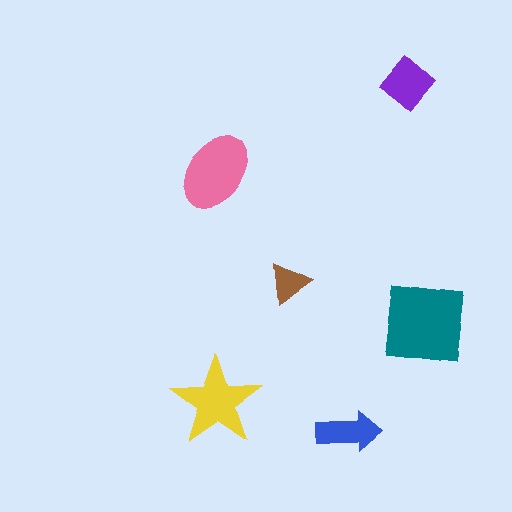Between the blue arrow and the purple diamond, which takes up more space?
The purple diamond.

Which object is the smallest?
The brown triangle.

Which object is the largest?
The teal square.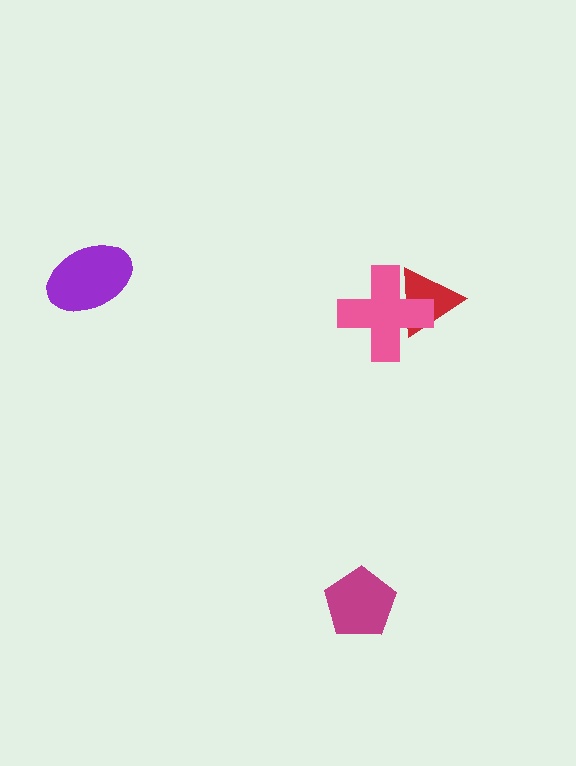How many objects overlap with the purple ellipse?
0 objects overlap with the purple ellipse.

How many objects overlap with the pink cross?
1 object overlaps with the pink cross.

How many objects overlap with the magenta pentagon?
0 objects overlap with the magenta pentagon.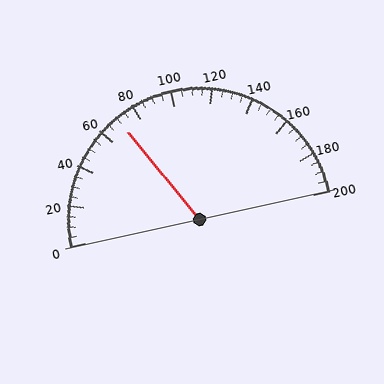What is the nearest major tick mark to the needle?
The nearest major tick mark is 80.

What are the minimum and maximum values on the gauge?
The gauge ranges from 0 to 200.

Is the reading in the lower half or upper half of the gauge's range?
The reading is in the lower half of the range (0 to 200).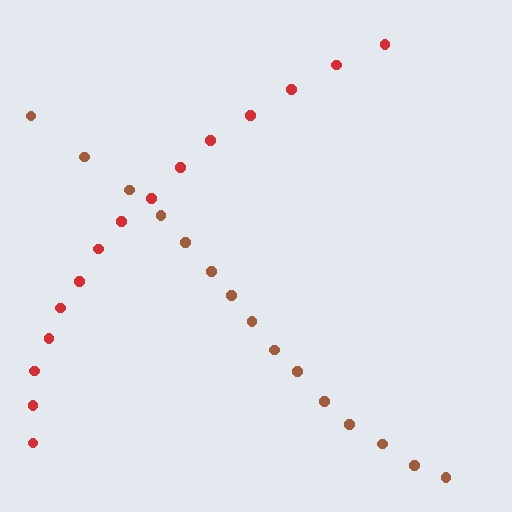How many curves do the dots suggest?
There are 2 distinct paths.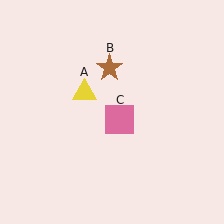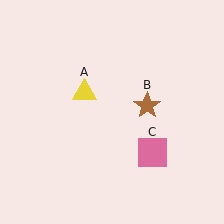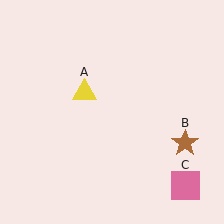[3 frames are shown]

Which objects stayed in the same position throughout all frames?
Yellow triangle (object A) remained stationary.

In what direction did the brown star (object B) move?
The brown star (object B) moved down and to the right.